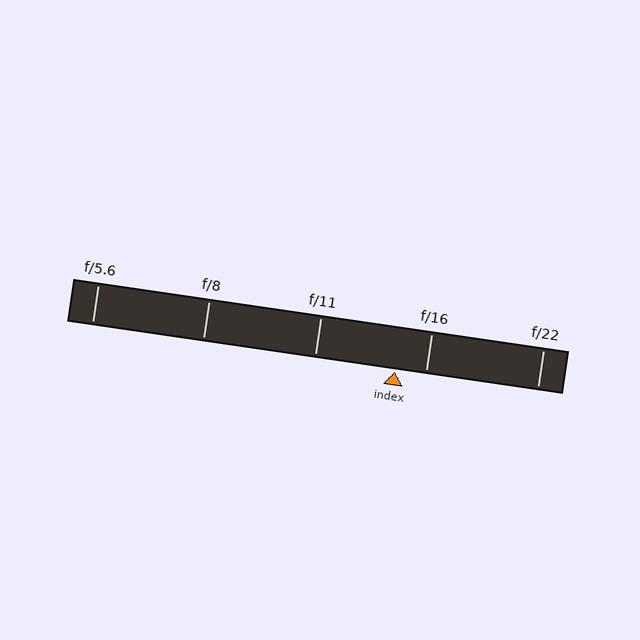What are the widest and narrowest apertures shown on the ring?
The widest aperture shown is f/5.6 and the narrowest is f/22.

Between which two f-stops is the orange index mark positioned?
The index mark is between f/11 and f/16.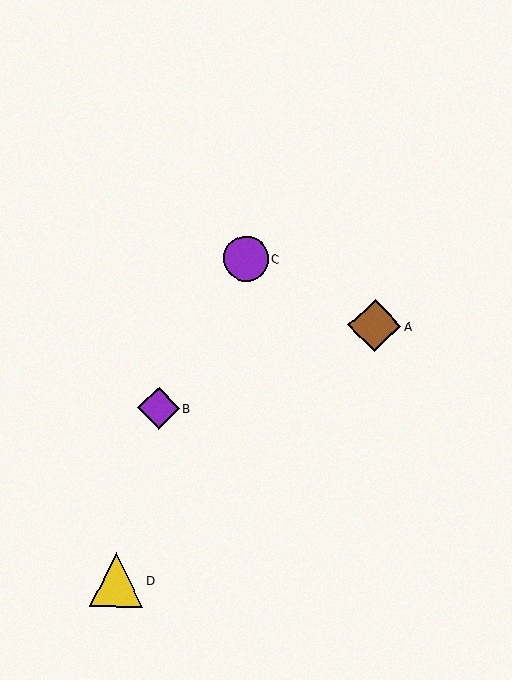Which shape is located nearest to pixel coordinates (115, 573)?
The yellow triangle (labeled D) at (117, 580) is nearest to that location.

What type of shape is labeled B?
Shape B is a purple diamond.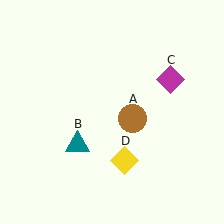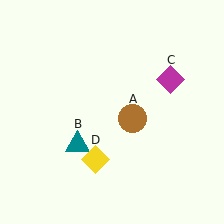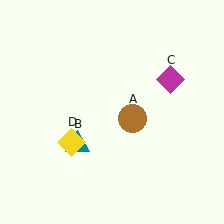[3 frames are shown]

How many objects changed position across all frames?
1 object changed position: yellow diamond (object D).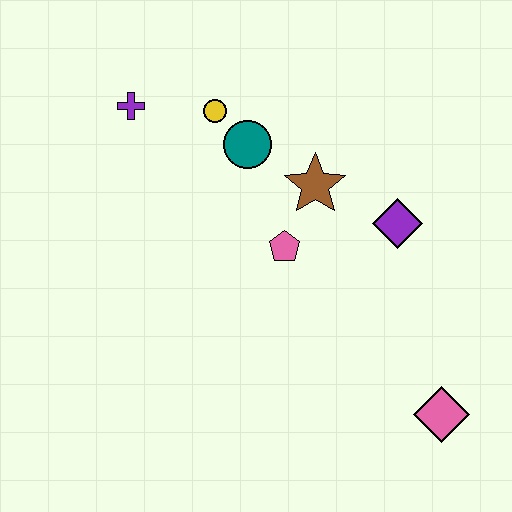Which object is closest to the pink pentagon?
The brown star is closest to the pink pentagon.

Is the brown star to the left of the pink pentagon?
No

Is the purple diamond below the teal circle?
Yes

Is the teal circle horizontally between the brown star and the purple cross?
Yes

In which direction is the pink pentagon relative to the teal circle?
The pink pentagon is below the teal circle.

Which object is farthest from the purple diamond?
The purple cross is farthest from the purple diamond.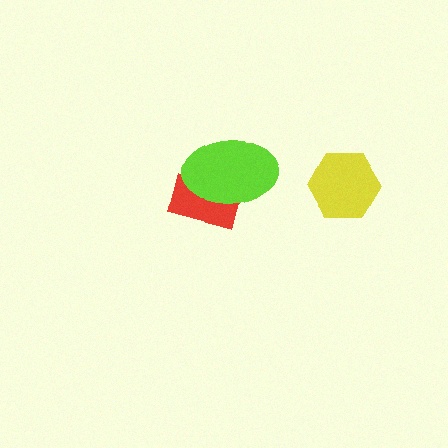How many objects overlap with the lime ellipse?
1 object overlaps with the lime ellipse.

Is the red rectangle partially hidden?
Yes, it is partially covered by another shape.